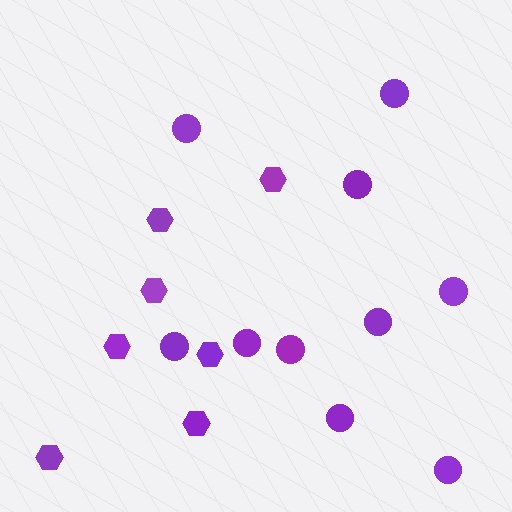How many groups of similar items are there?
There are 2 groups: one group of hexagons (7) and one group of circles (10).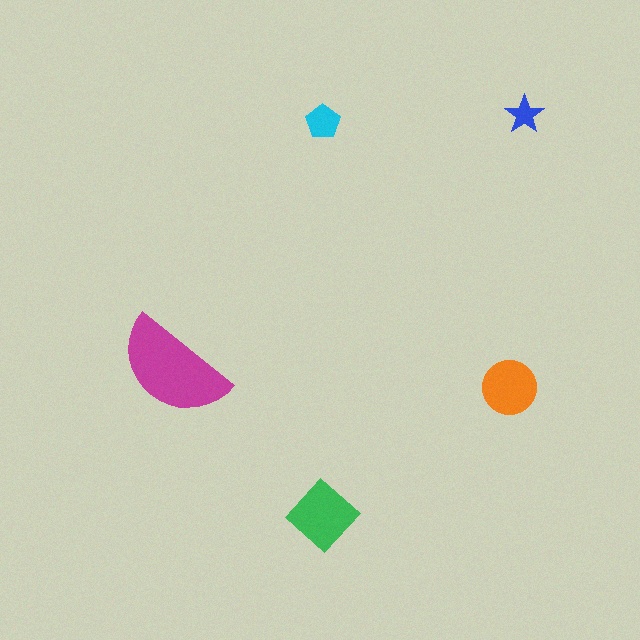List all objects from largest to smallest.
The magenta semicircle, the green diamond, the orange circle, the cyan pentagon, the blue star.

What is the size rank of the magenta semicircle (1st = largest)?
1st.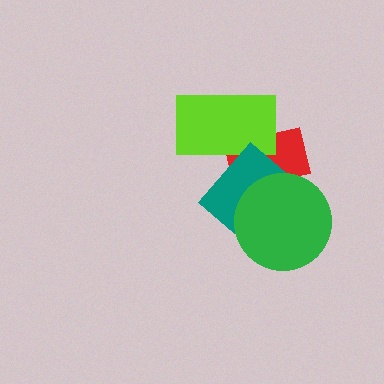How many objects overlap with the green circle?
2 objects overlap with the green circle.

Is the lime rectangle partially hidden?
Yes, it is partially covered by another shape.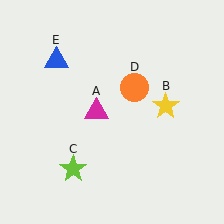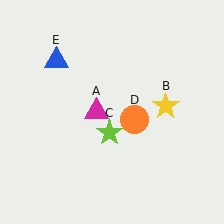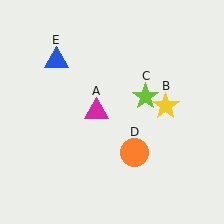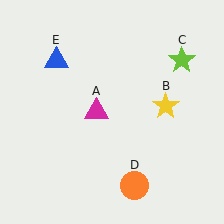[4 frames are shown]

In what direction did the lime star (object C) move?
The lime star (object C) moved up and to the right.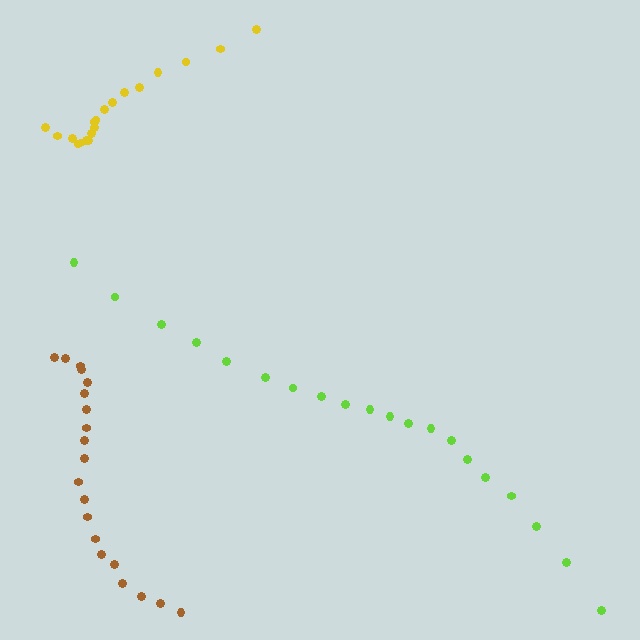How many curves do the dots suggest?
There are 3 distinct paths.